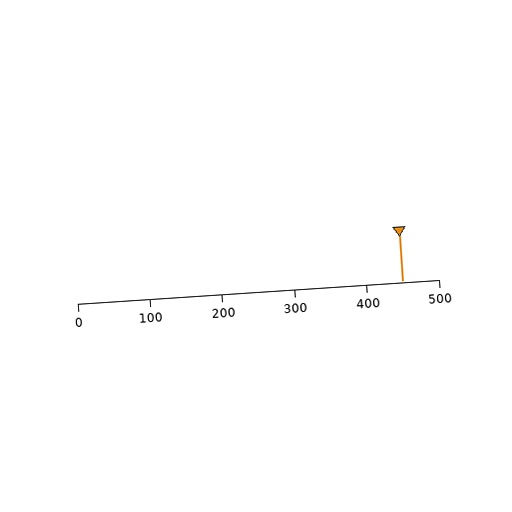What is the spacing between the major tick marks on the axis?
The major ticks are spaced 100 apart.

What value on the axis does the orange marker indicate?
The marker indicates approximately 450.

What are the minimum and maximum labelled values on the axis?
The axis runs from 0 to 500.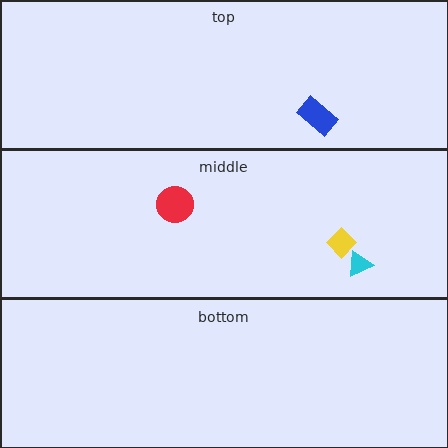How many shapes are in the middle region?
3.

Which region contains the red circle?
The middle region.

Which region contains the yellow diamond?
The middle region.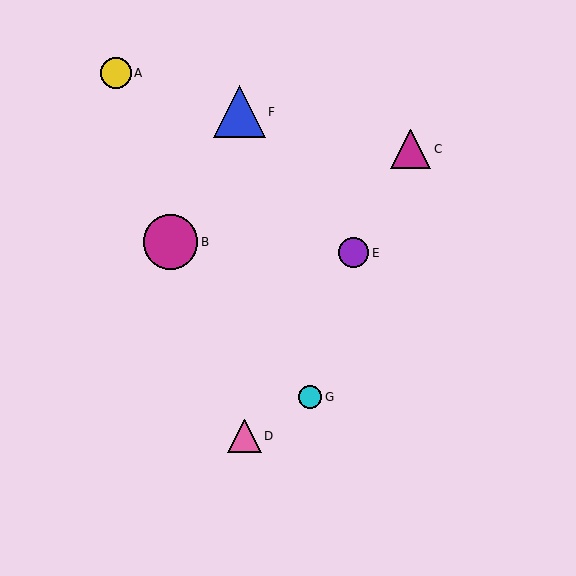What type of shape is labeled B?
Shape B is a magenta circle.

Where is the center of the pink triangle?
The center of the pink triangle is at (244, 436).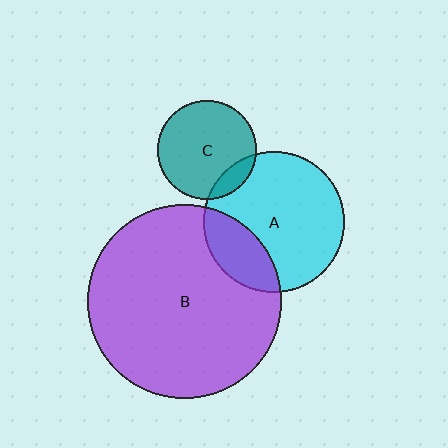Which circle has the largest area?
Circle B (purple).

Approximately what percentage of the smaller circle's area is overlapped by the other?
Approximately 25%.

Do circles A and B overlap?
Yes.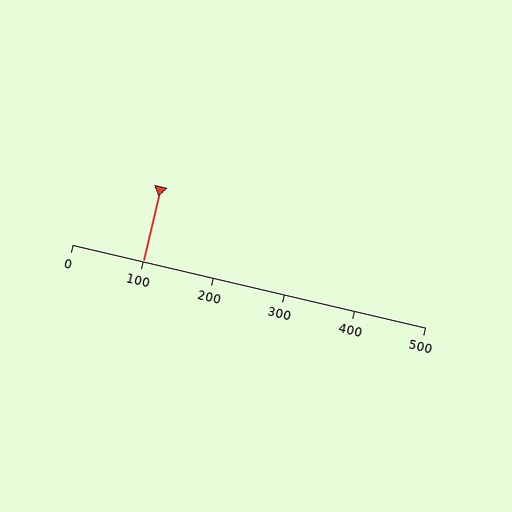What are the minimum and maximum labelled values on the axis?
The axis runs from 0 to 500.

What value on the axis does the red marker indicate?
The marker indicates approximately 100.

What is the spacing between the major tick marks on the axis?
The major ticks are spaced 100 apart.